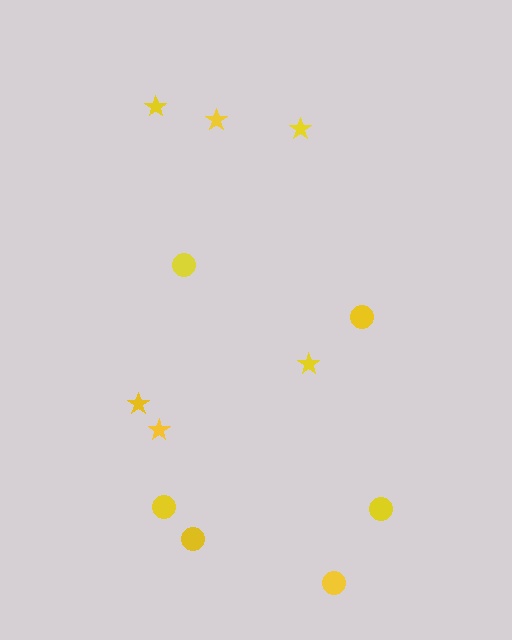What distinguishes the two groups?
There are 2 groups: one group of stars (6) and one group of circles (6).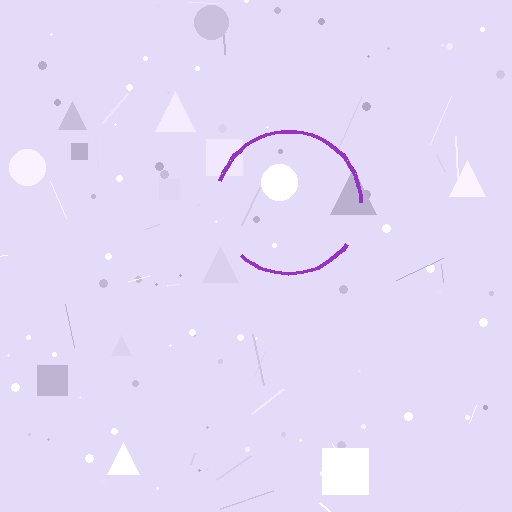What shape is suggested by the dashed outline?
The dashed outline suggests a circle.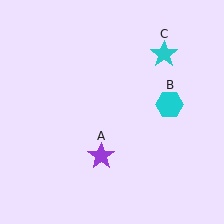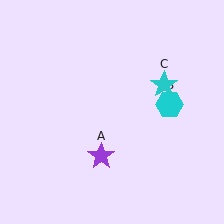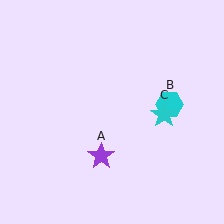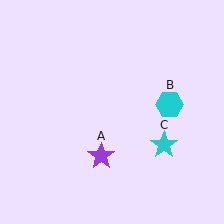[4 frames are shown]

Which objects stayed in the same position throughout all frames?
Purple star (object A) and cyan hexagon (object B) remained stationary.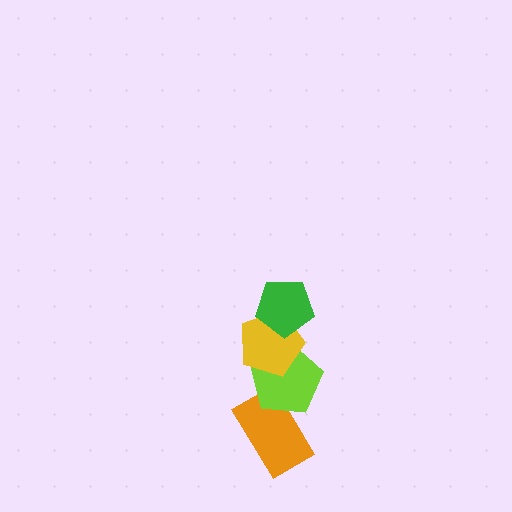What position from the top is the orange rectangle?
The orange rectangle is 4th from the top.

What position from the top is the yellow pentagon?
The yellow pentagon is 2nd from the top.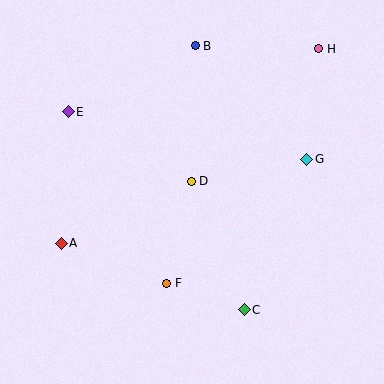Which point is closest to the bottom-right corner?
Point C is closest to the bottom-right corner.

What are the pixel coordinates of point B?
Point B is at (195, 46).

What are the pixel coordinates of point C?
Point C is at (244, 310).